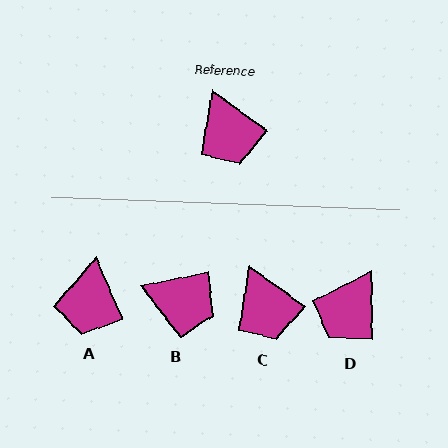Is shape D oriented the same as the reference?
No, it is off by about 53 degrees.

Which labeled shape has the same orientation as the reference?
C.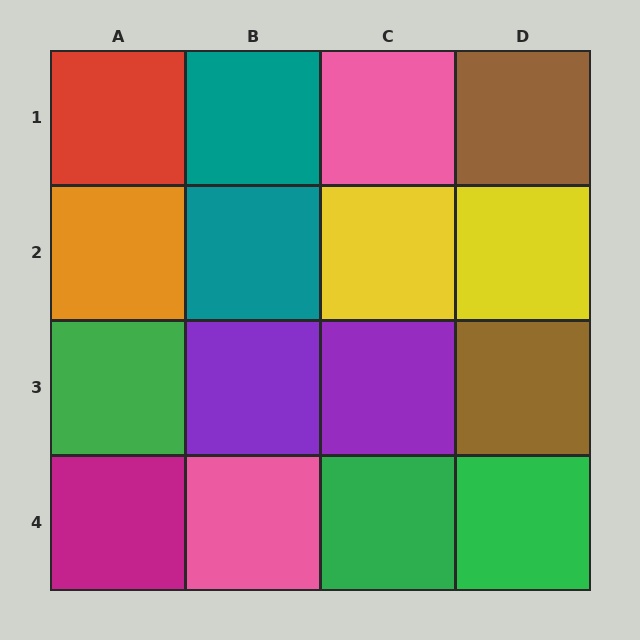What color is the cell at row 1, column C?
Pink.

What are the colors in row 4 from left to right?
Magenta, pink, green, green.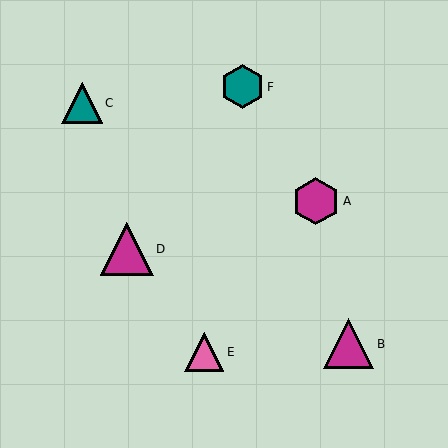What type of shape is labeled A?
Shape A is a magenta hexagon.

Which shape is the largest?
The magenta triangle (labeled D) is the largest.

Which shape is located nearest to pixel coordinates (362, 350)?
The magenta triangle (labeled B) at (349, 344) is nearest to that location.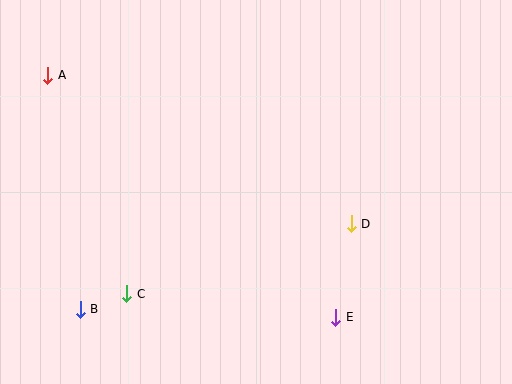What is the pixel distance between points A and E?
The distance between A and E is 377 pixels.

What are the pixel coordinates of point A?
Point A is at (48, 75).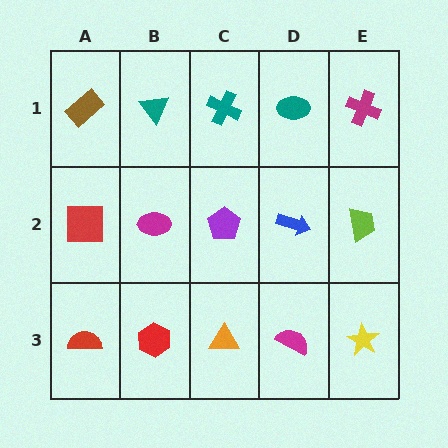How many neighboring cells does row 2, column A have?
3.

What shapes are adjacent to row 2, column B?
A teal triangle (row 1, column B), a red hexagon (row 3, column B), a red square (row 2, column A), a purple pentagon (row 2, column C).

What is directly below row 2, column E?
A yellow star.